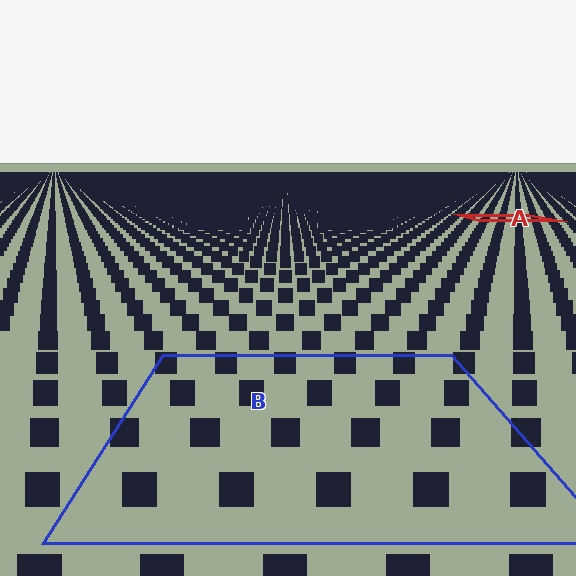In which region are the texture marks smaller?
The texture marks are smaller in region A, because it is farther away.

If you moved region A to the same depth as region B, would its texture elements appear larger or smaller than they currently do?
They would appear larger. At a closer depth, the same texture elements are projected at a bigger on-screen size.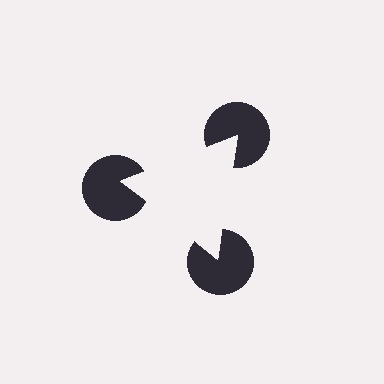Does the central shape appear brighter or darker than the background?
It typically appears slightly brighter than the background, even though no actual brightness change is drawn.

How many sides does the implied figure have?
3 sides.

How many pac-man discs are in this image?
There are 3 — one at each vertex of the illusory triangle.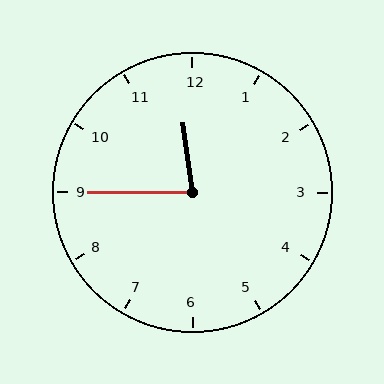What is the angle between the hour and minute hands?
Approximately 82 degrees.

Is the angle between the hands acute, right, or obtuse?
It is acute.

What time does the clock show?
11:45.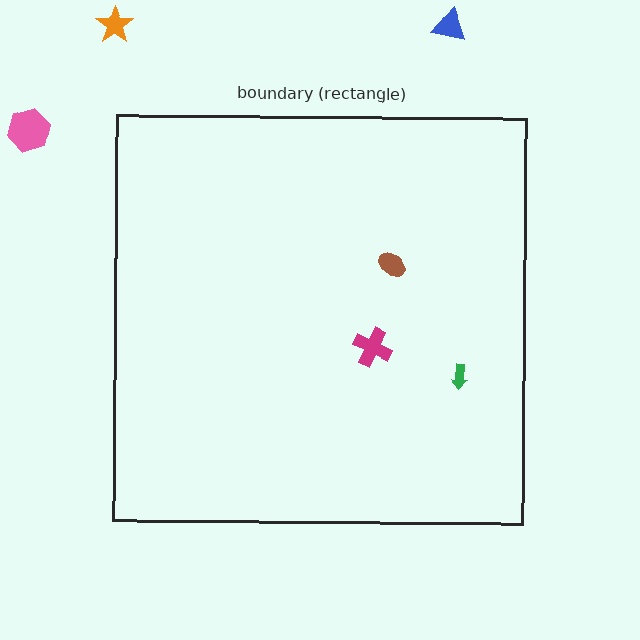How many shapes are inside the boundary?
3 inside, 3 outside.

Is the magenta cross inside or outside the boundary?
Inside.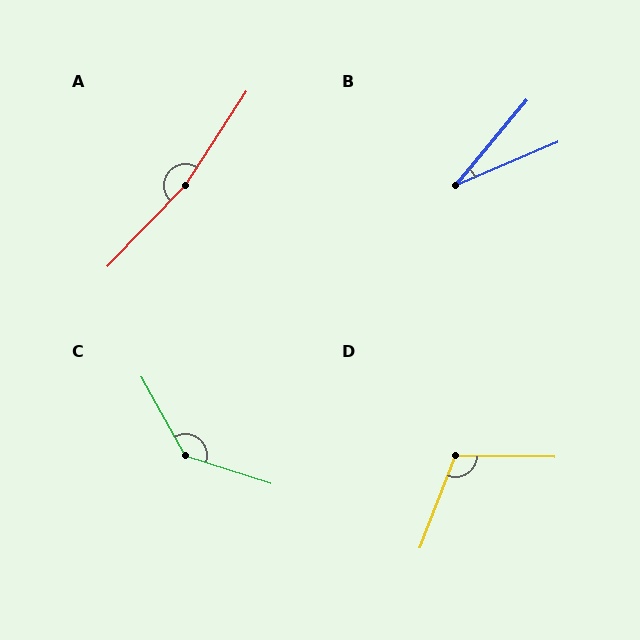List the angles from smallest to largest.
B (27°), D (110°), C (137°), A (169°).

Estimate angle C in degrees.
Approximately 137 degrees.